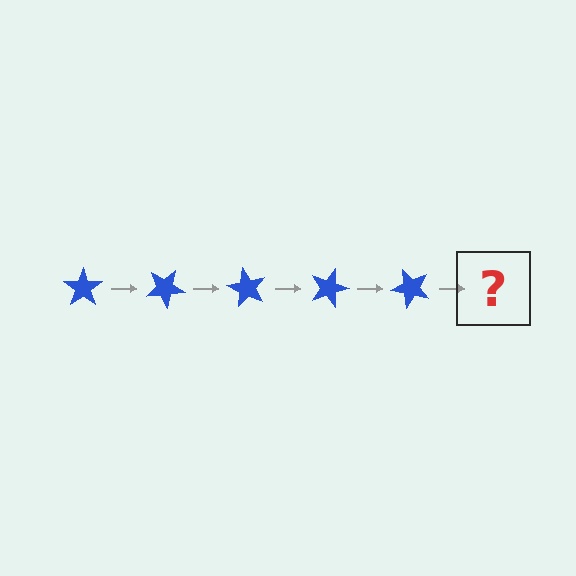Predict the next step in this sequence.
The next step is a blue star rotated 150 degrees.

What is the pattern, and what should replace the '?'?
The pattern is that the star rotates 30 degrees each step. The '?' should be a blue star rotated 150 degrees.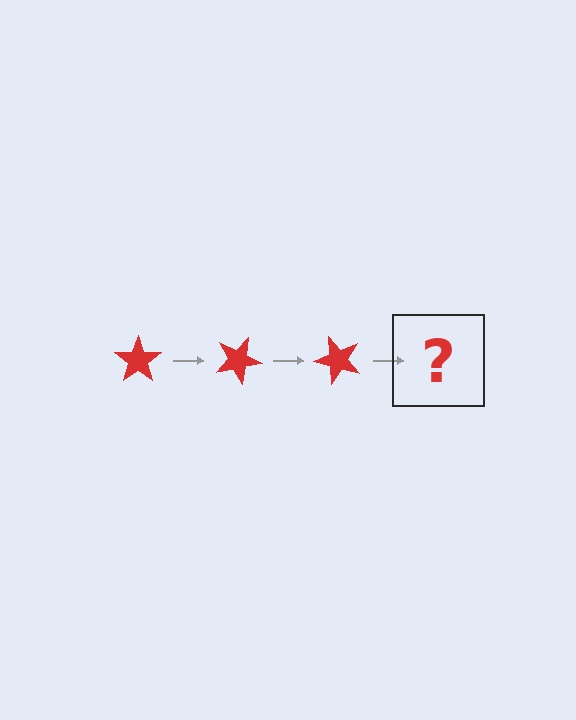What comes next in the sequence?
The next element should be a red star rotated 75 degrees.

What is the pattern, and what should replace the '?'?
The pattern is that the star rotates 25 degrees each step. The '?' should be a red star rotated 75 degrees.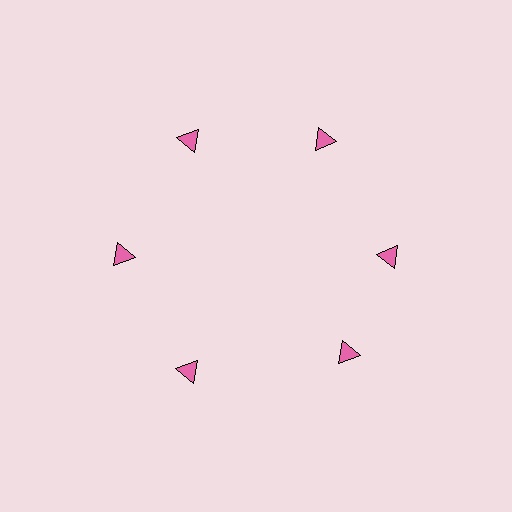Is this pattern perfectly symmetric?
No. The 6 pink triangles are arranged in a ring, but one element near the 5 o'clock position is rotated out of alignment along the ring, breaking the 6-fold rotational symmetry.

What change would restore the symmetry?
The symmetry would be restored by rotating it back into even spacing with its neighbors so that all 6 triangles sit at equal angles and equal distance from the center.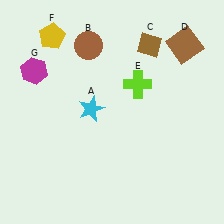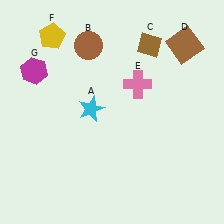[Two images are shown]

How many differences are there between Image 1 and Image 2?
There is 1 difference between the two images.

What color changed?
The cross (E) changed from lime in Image 1 to pink in Image 2.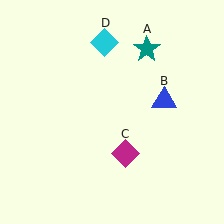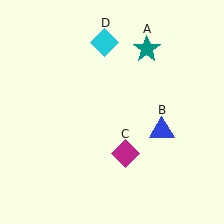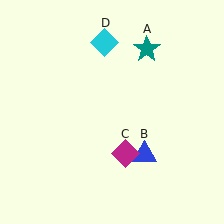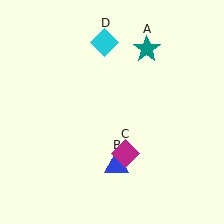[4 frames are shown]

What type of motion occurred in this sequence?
The blue triangle (object B) rotated clockwise around the center of the scene.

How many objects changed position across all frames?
1 object changed position: blue triangle (object B).